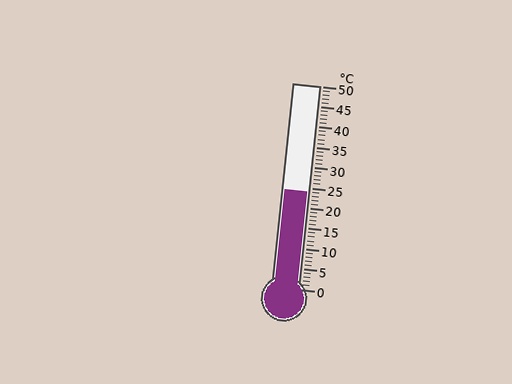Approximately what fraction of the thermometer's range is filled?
The thermometer is filled to approximately 50% of its range.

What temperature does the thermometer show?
The thermometer shows approximately 24°C.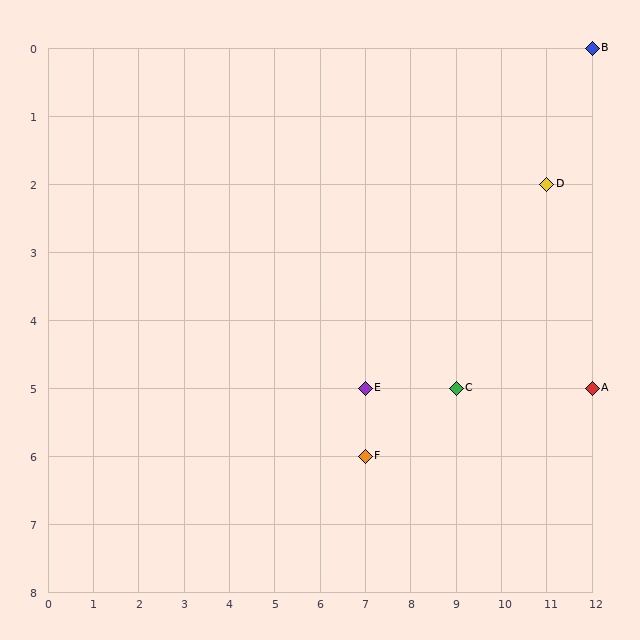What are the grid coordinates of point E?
Point E is at grid coordinates (7, 5).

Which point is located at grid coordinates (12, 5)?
Point A is at (12, 5).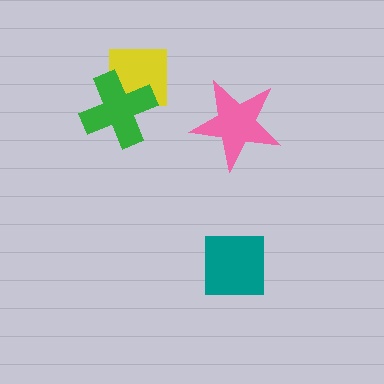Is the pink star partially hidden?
No, no other shape covers it.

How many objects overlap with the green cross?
1 object overlaps with the green cross.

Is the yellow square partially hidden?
Yes, it is partially covered by another shape.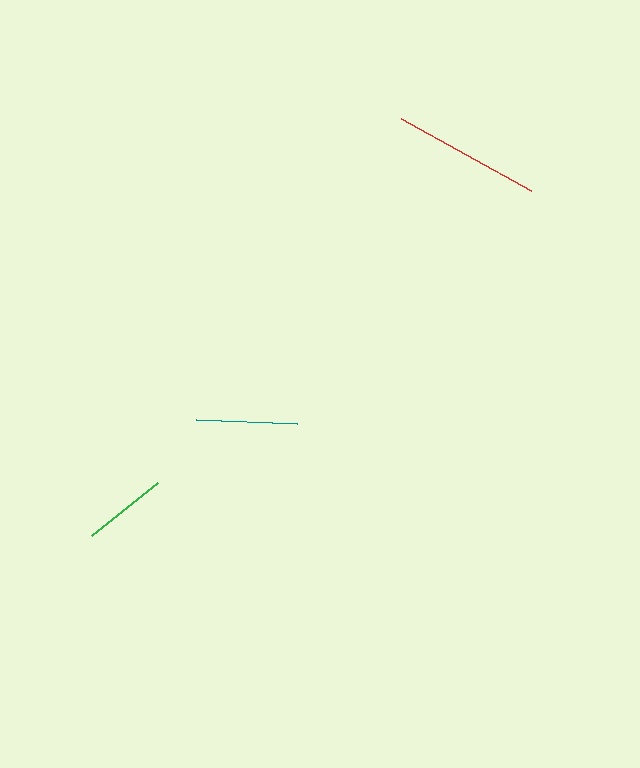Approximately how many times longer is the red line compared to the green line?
The red line is approximately 1.8 times the length of the green line.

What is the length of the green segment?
The green segment is approximately 85 pixels long.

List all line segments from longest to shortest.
From longest to shortest: red, teal, green.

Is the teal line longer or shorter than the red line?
The red line is longer than the teal line.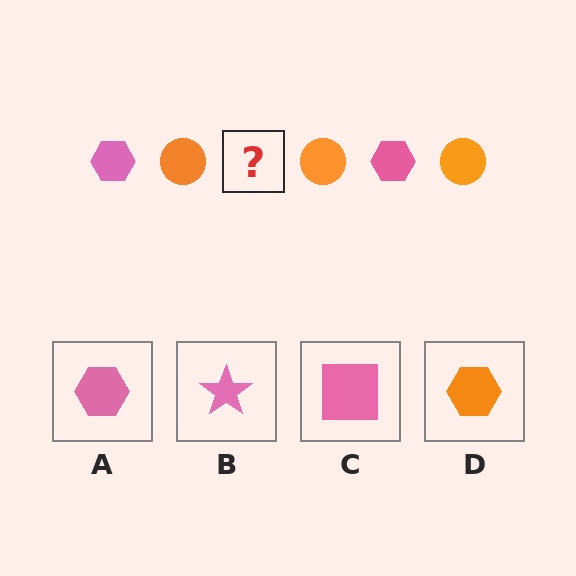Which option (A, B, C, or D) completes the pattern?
A.